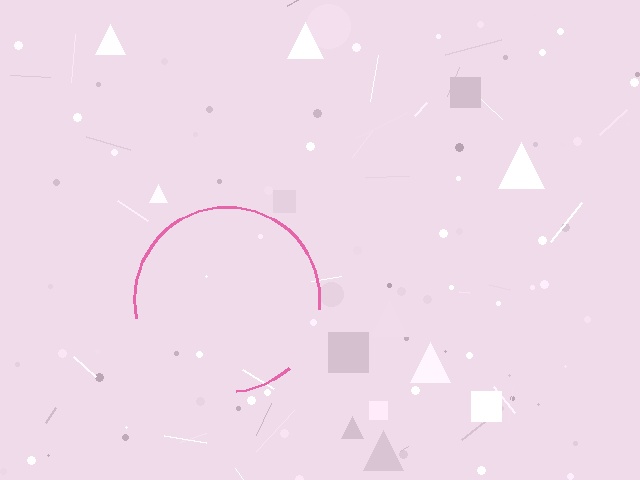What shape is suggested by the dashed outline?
The dashed outline suggests a circle.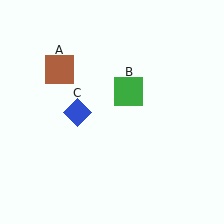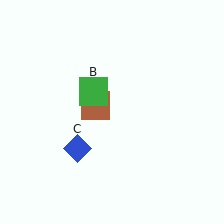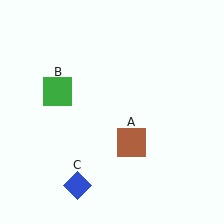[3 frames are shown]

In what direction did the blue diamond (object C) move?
The blue diamond (object C) moved down.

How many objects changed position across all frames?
3 objects changed position: brown square (object A), green square (object B), blue diamond (object C).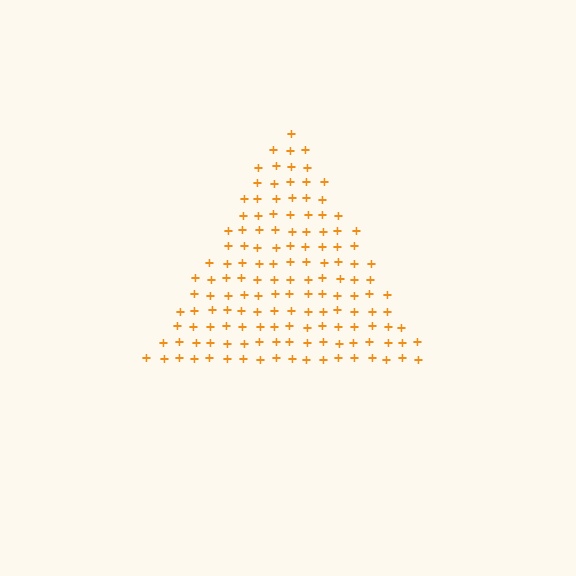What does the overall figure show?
The overall figure shows a triangle.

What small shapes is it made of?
It is made of small plus signs.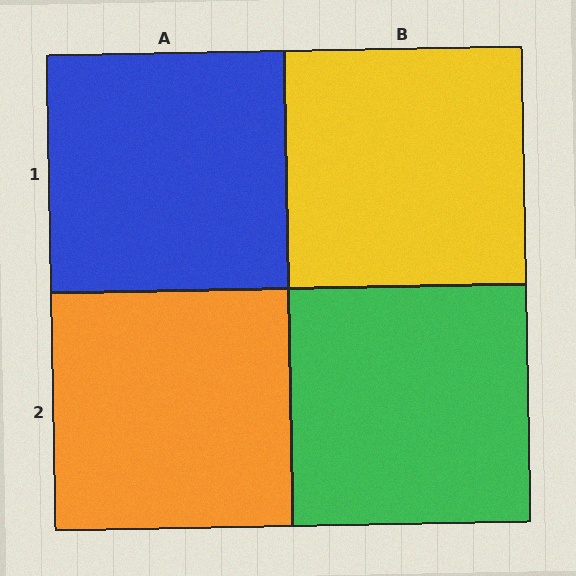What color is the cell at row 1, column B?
Yellow.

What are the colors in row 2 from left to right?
Orange, green.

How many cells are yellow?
1 cell is yellow.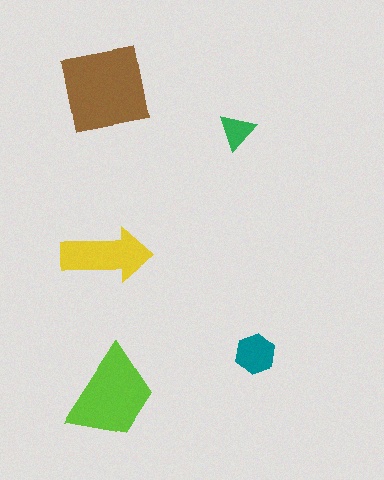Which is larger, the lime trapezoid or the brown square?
The brown square.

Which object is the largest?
The brown square.